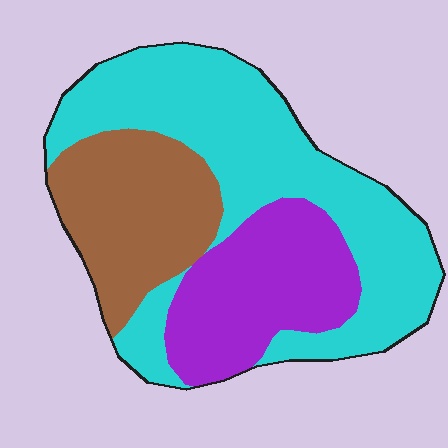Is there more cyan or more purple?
Cyan.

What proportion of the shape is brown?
Brown takes up about one quarter (1/4) of the shape.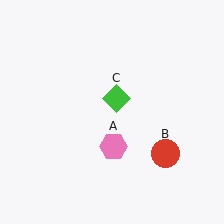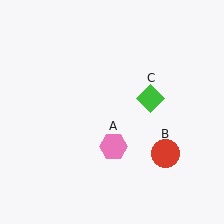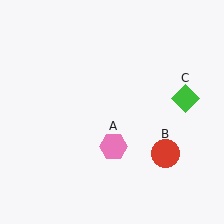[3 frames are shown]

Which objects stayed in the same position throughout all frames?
Pink hexagon (object A) and red circle (object B) remained stationary.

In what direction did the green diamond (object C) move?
The green diamond (object C) moved right.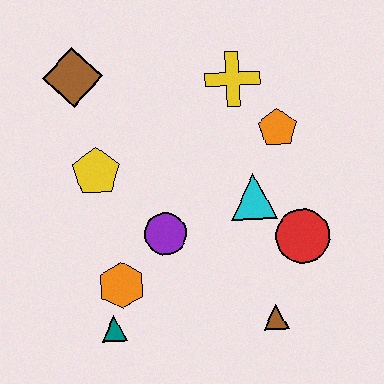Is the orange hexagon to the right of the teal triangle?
Yes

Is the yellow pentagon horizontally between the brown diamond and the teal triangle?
Yes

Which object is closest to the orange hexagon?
The teal triangle is closest to the orange hexagon.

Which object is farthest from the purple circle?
The brown diamond is farthest from the purple circle.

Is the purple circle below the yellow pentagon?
Yes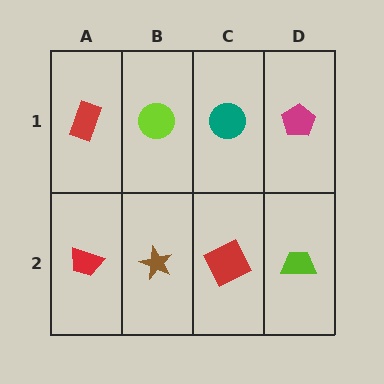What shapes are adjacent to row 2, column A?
A red rectangle (row 1, column A), a brown star (row 2, column B).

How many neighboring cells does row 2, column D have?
2.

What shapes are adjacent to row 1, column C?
A red square (row 2, column C), a lime circle (row 1, column B), a magenta pentagon (row 1, column D).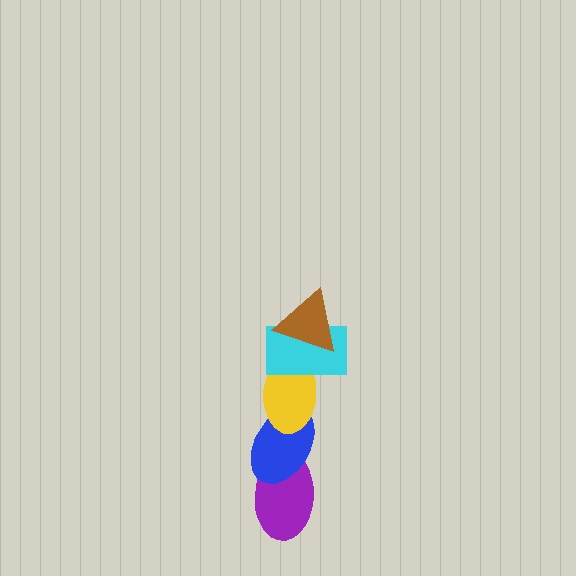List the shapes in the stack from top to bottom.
From top to bottom: the brown triangle, the cyan rectangle, the yellow ellipse, the blue ellipse, the purple ellipse.